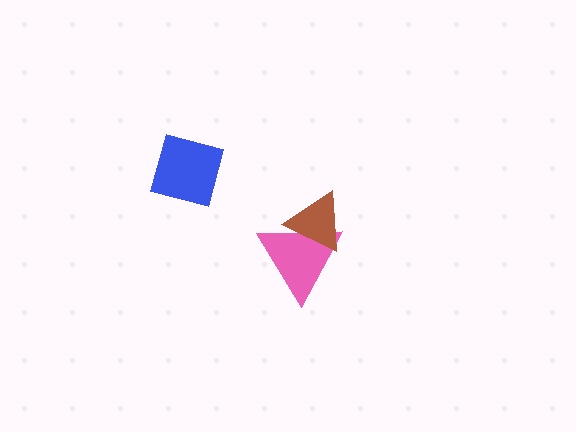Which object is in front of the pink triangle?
The brown triangle is in front of the pink triangle.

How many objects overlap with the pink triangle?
1 object overlaps with the pink triangle.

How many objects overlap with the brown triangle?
1 object overlaps with the brown triangle.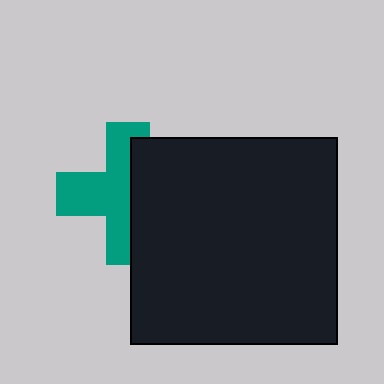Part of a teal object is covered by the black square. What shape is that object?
It is a cross.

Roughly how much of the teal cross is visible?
About half of it is visible (roughly 56%).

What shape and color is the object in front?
The object in front is a black square.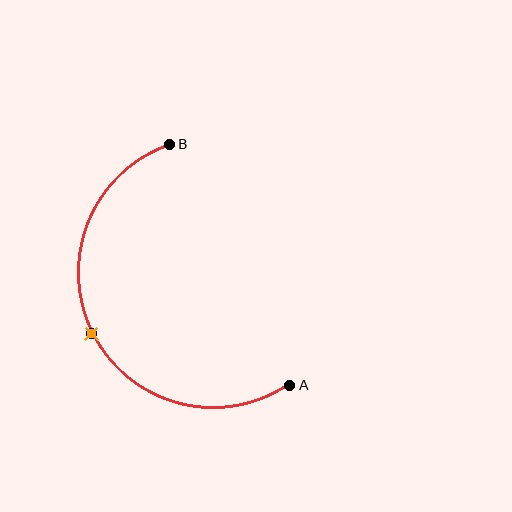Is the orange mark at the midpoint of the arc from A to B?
Yes. The orange mark lies on the arc at equal arc-length from both A and B — it is the arc midpoint.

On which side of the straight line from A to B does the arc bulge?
The arc bulges to the left of the straight line connecting A and B.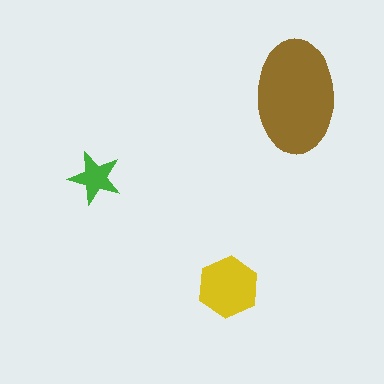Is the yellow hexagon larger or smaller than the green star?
Larger.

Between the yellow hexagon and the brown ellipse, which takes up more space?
The brown ellipse.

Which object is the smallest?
The green star.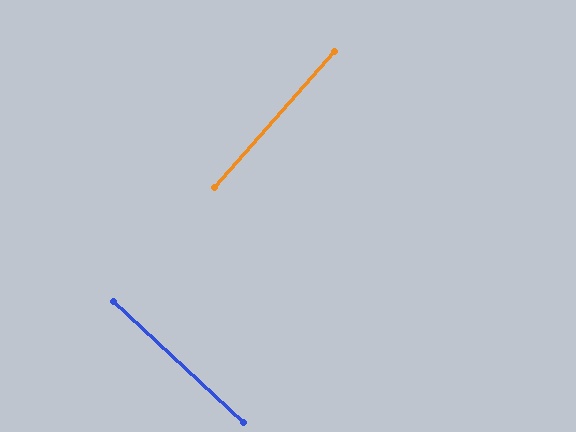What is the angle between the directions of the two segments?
Approximately 88 degrees.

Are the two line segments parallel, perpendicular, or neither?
Perpendicular — they meet at approximately 88°.